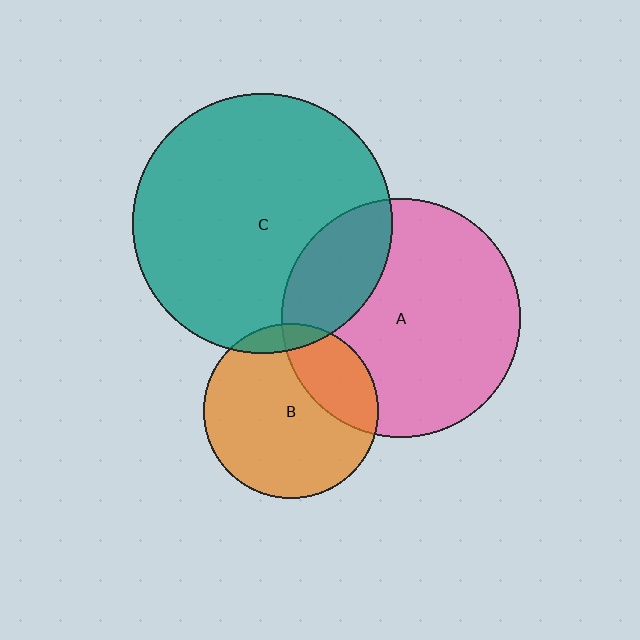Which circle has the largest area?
Circle C (teal).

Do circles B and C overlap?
Yes.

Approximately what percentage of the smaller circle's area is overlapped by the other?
Approximately 10%.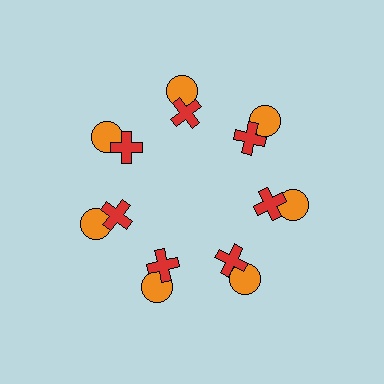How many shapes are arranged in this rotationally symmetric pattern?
There are 14 shapes, arranged in 7 groups of 2.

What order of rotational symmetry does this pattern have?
This pattern has 7-fold rotational symmetry.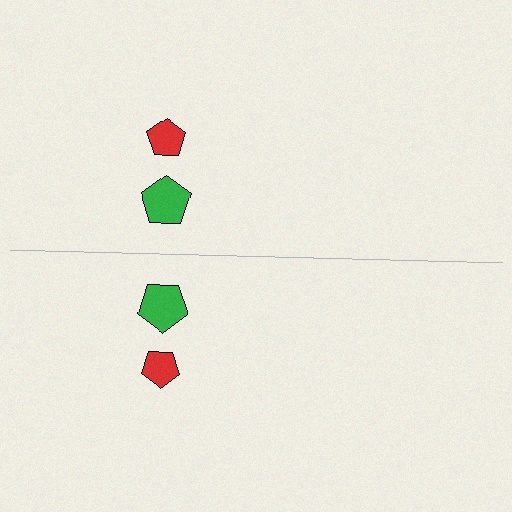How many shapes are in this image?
There are 4 shapes in this image.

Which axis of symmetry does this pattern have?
The pattern has a horizontal axis of symmetry running through the center of the image.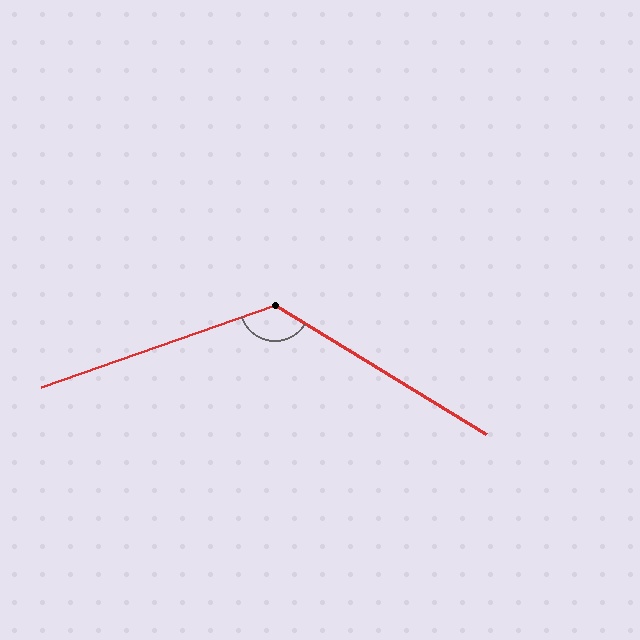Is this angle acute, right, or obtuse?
It is obtuse.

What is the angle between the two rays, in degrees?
Approximately 129 degrees.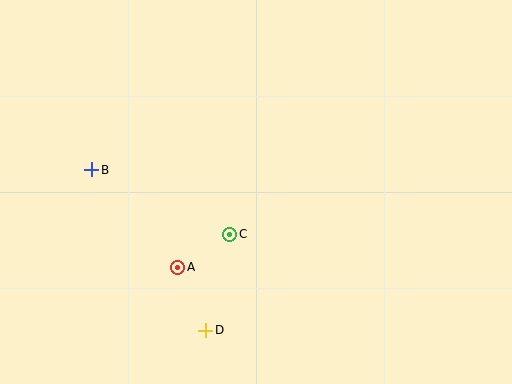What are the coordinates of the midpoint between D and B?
The midpoint between D and B is at (149, 250).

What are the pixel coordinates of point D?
Point D is at (206, 330).